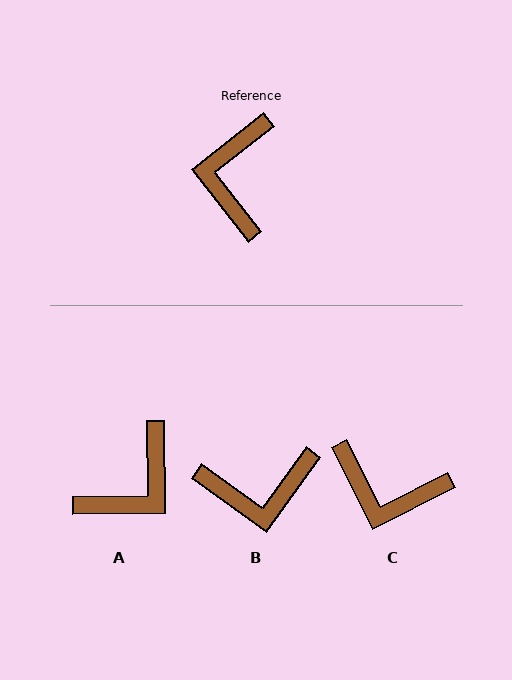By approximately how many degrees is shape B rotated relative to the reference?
Approximately 106 degrees counter-clockwise.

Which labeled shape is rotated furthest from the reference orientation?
A, about 143 degrees away.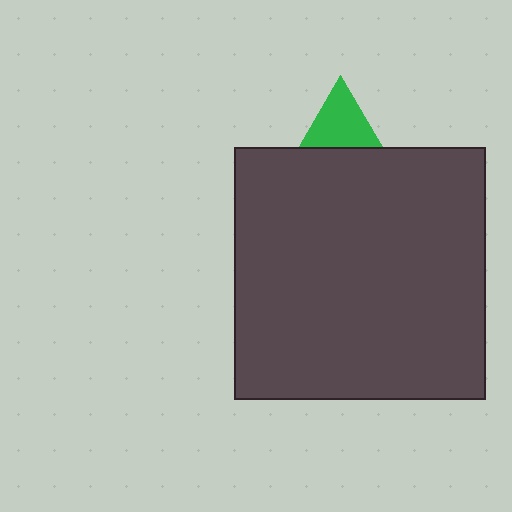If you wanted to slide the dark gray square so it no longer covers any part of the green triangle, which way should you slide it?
Slide it down — that is the most direct way to separate the two shapes.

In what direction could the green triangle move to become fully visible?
The green triangle could move up. That would shift it out from behind the dark gray square entirely.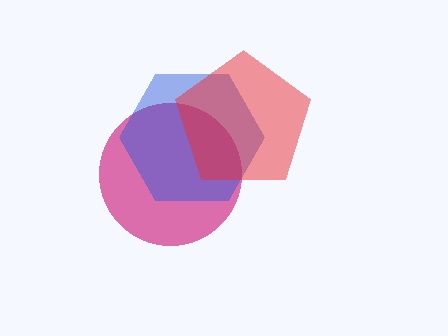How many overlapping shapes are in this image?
There are 3 overlapping shapes in the image.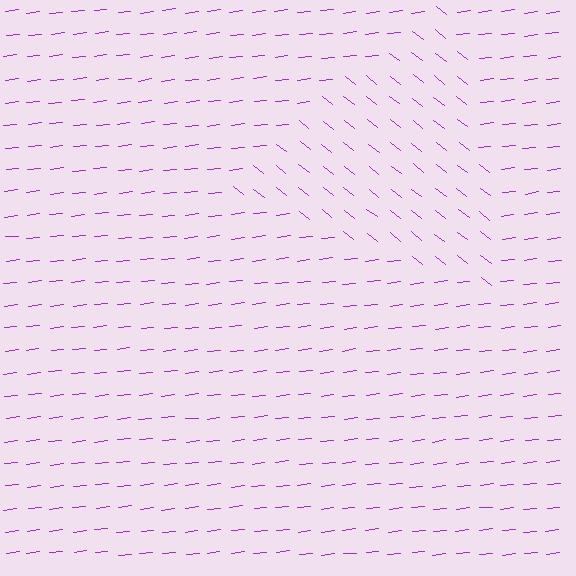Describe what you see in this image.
The image is filled with small purple line segments. A triangle region in the image has lines oriented differently from the surrounding lines, creating a visible texture boundary.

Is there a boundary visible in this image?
Yes, there is a texture boundary formed by a change in line orientation.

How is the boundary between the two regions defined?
The boundary is defined purely by a change in line orientation (approximately 45 degrees difference). All lines are the same color and thickness.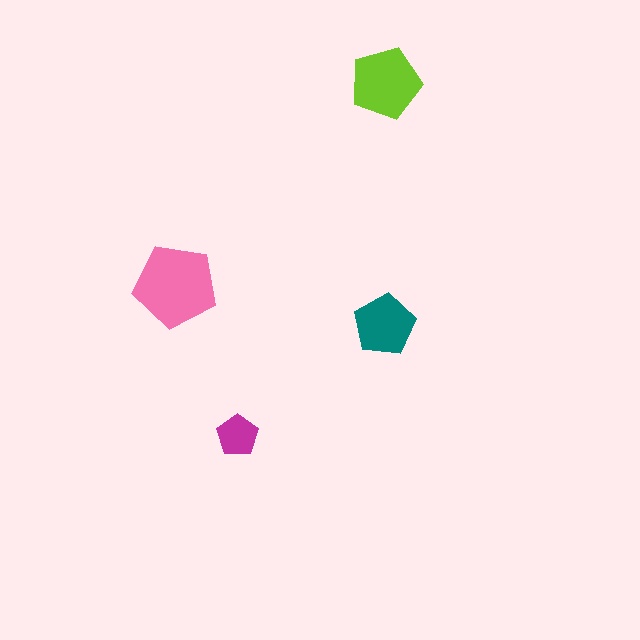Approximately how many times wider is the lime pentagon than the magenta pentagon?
About 1.5 times wider.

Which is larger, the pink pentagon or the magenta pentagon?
The pink one.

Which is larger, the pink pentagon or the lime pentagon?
The pink one.